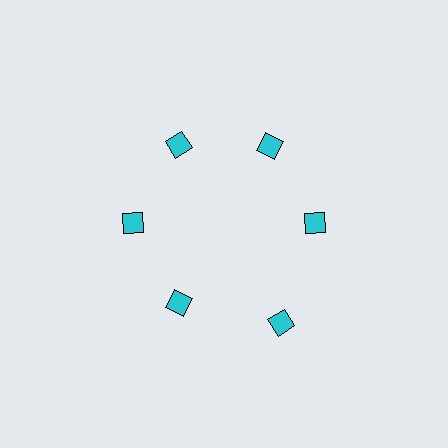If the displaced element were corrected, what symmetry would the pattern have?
It would have 6-fold rotational symmetry — the pattern would map onto itself every 60 degrees.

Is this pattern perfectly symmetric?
No. The 6 cyan squares are arranged in a ring, but one element near the 5 o'clock position is pushed outward from the center, breaking the 6-fold rotational symmetry.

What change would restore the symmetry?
The symmetry would be restored by moving it inward, back onto the ring so that all 6 squares sit at equal angles and equal distance from the center.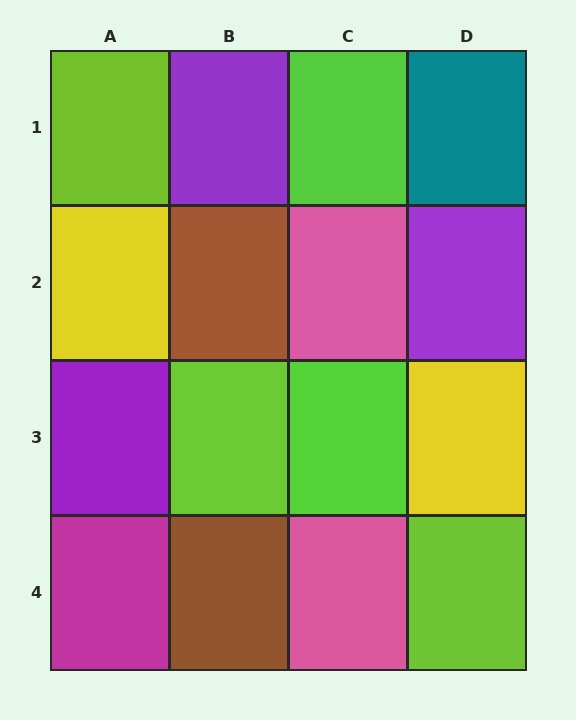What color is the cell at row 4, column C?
Pink.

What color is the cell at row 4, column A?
Magenta.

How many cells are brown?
2 cells are brown.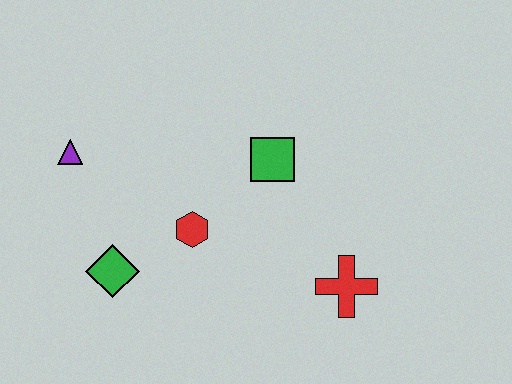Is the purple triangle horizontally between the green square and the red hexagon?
No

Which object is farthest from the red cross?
The purple triangle is farthest from the red cross.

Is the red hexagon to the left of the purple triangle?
No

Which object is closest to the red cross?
The green square is closest to the red cross.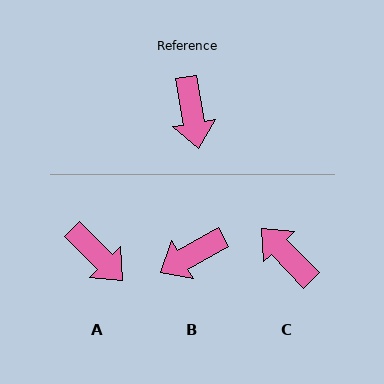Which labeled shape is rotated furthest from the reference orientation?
C, about 146 degrees away.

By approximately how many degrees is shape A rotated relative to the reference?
Approximately 35 degrees counter-clockwise.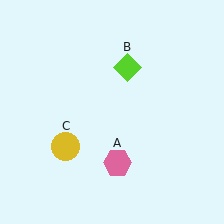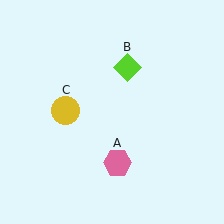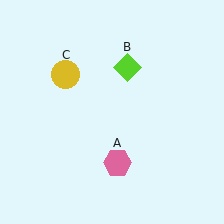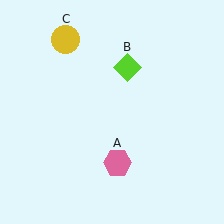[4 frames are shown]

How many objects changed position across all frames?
1 object changed position: yellow circle (object C).